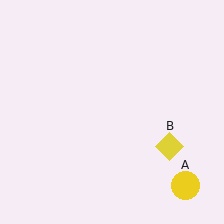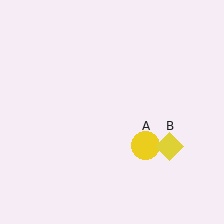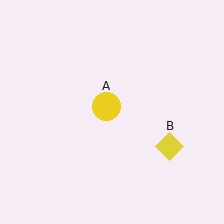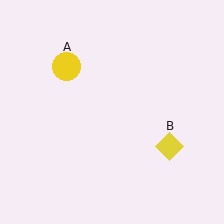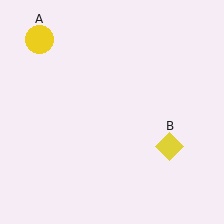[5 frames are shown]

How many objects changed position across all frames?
1 object changed position: yellow circle (object A).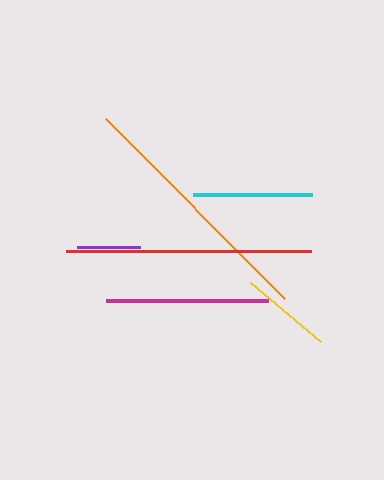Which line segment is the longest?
The orange line is the longest at approximately 254 pixels.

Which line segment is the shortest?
The purple line is the shortest at approximately 63 pixels.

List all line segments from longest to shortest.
From longest to shortest: orange, red, magenta, cyan, yellow, purple.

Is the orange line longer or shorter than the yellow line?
The orange line is longer than the yellow line.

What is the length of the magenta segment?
The magenta segment is approximately 162 pixels long.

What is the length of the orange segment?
The orange segment is approximately 254 pixels long.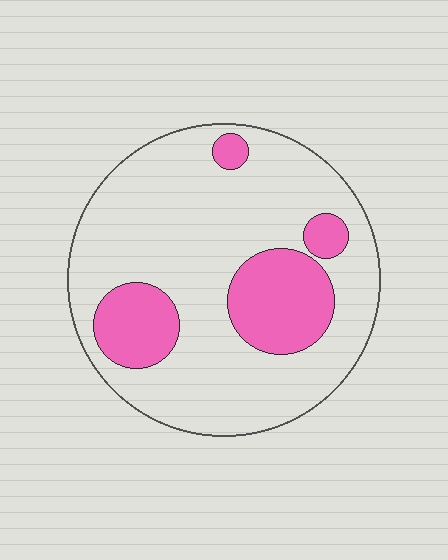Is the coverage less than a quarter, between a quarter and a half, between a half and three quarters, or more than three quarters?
Less than a quarter.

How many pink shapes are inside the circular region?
4.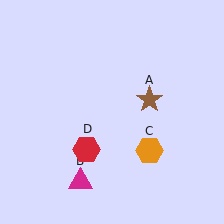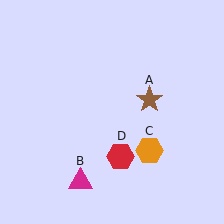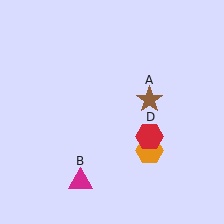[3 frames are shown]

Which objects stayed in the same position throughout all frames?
Brown star (object A) and magenta triangle (object B) and orange hexagon (object C) remained stationary.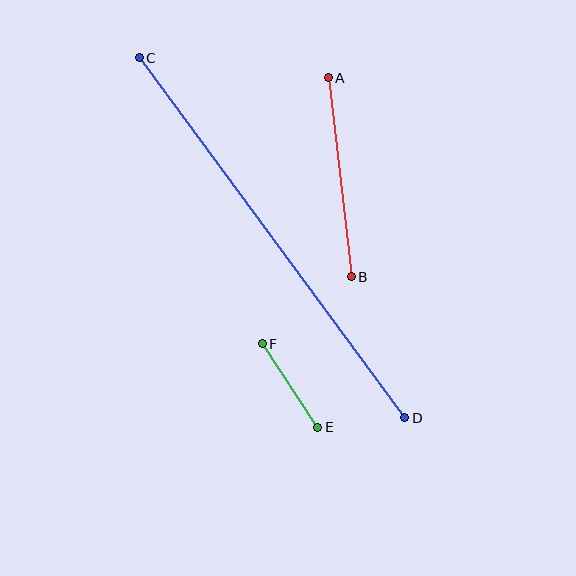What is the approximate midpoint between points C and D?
The midpoint is at approximately (272, 238) pixels.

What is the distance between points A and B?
The distance is approximately 200 pixels.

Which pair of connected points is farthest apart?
Points C and D are farthest apart.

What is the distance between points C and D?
The distance is approximately 447 pixels.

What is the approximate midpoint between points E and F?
The midpoint is at approximately (290, 386) pixels.